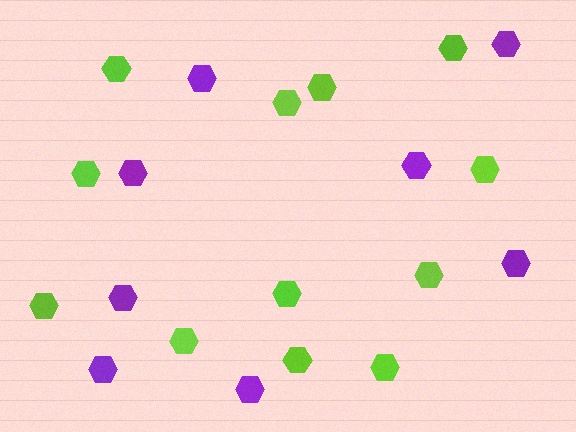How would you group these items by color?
There are 2 groups: one group of lime hexagons (12) and one group of purple hexagons (8).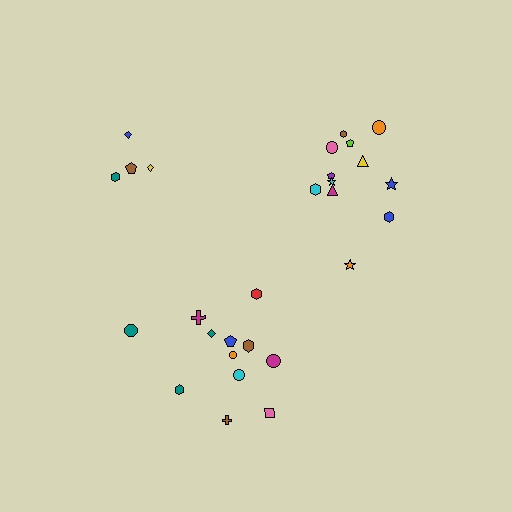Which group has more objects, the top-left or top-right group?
The top-right group.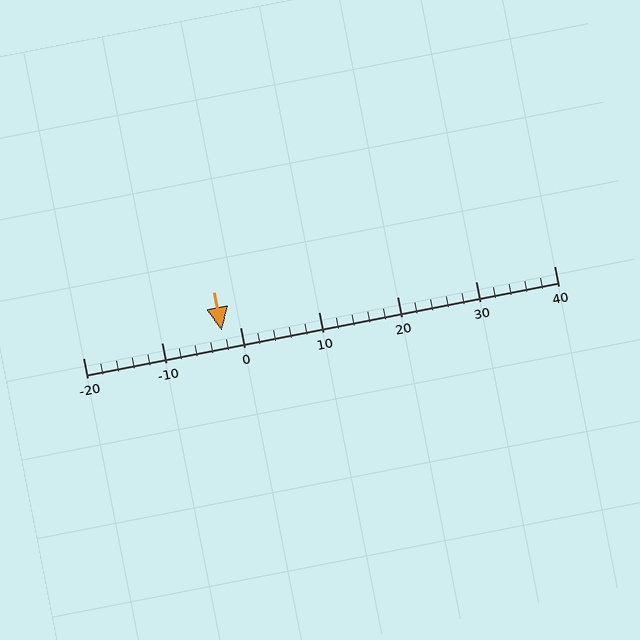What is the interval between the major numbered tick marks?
The major tick marks are spaced 10 units apart.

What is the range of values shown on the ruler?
The ruler shows values from -20 to 40.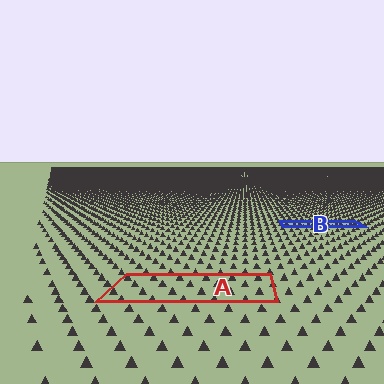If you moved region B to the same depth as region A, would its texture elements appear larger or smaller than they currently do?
They would appear larger. At a closer depth, the same texture elements are projected at a bigger on-screen size.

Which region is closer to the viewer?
Region A is closer. The texture elements there are larger and more spread out.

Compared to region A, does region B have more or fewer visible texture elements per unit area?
Region B has more texture elements per unit area — they are packed more densely because it is farther away.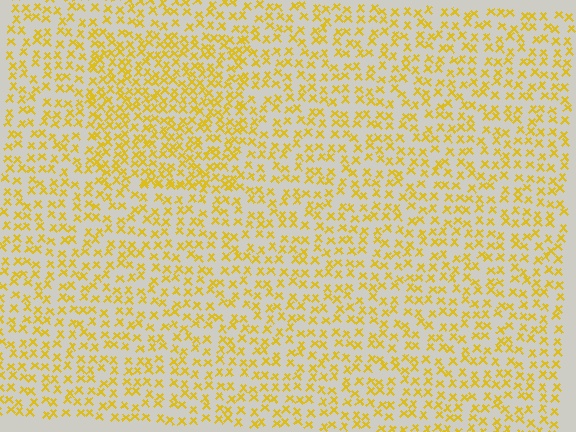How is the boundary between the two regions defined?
The boundary is defined by a change in element density (approximately 1.6x ratio). All elements are the same color, size, and shape.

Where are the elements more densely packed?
The elements are more densely packed inside the rectangle boundary.